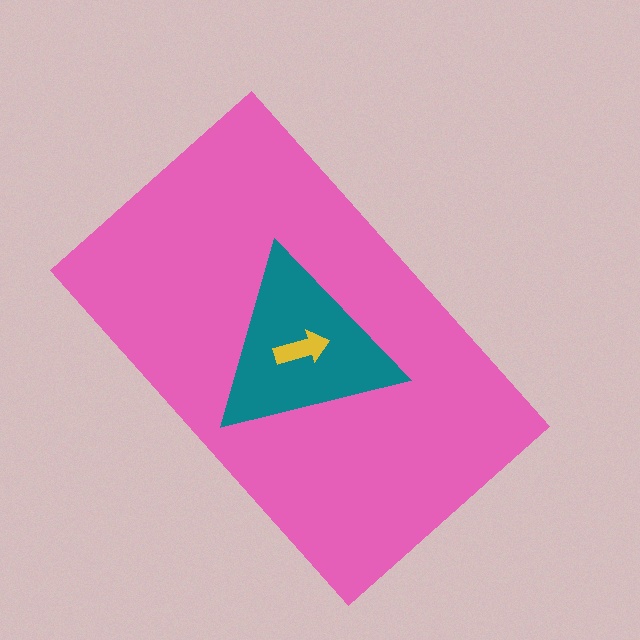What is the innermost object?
The yellow arrow.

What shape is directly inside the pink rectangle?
The teal triangle.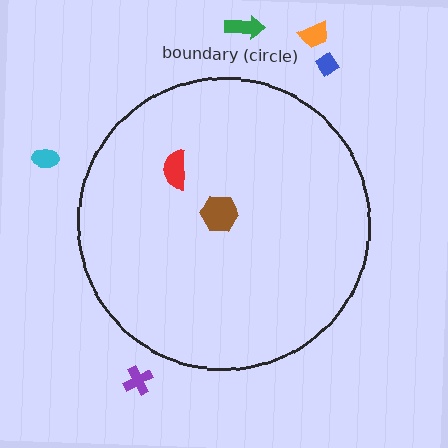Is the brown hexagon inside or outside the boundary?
Inside.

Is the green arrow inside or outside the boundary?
Outside.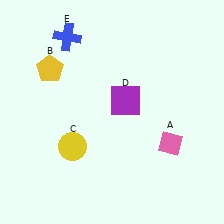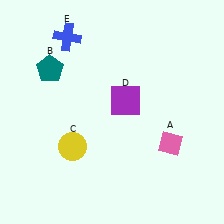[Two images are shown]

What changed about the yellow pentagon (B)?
In Image 1, B is yellow. In Image 2, it changed to teal.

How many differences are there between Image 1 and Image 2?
There is 1 difference between the two images.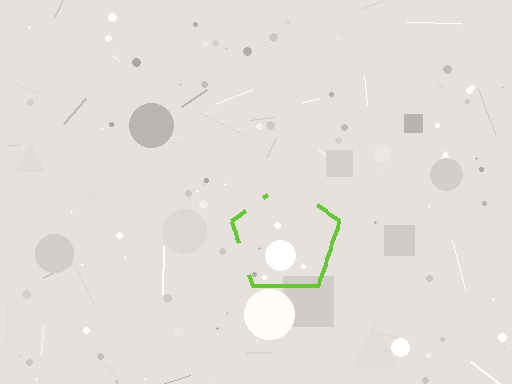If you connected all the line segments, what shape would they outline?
They would outline a pentagon.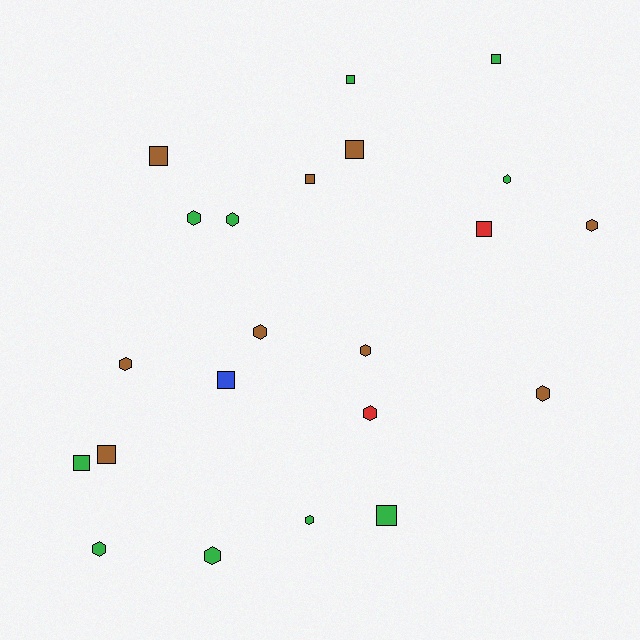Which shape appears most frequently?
Hexagon, with 12 objects.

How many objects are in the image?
There are 22 objects.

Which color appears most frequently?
Green, with 10 objects.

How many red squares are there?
There is 1 red square.